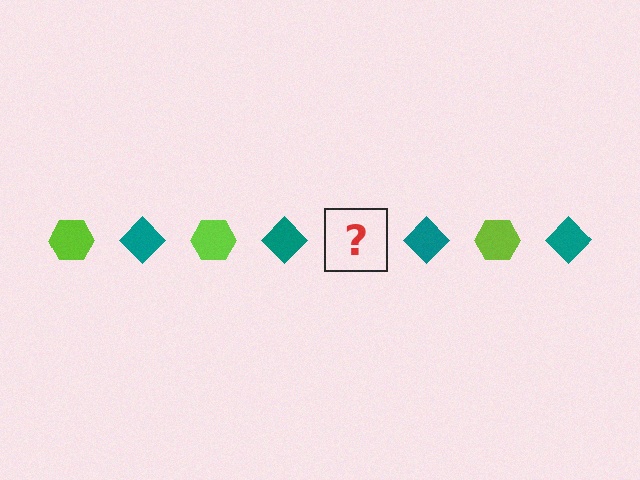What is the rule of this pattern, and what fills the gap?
The rule is that the pattern alternates between lime hexagon and teal diamond. The gap should be filled with a lime hexagon.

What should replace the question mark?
The question mark should be replaced with a lime hexagon.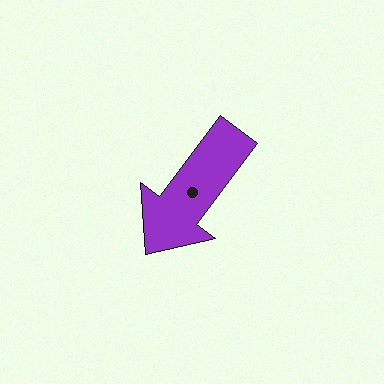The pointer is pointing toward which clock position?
Roughly 7 o'clock.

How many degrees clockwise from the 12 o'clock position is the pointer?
Approximately 217 degrees.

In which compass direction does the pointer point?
Southwest.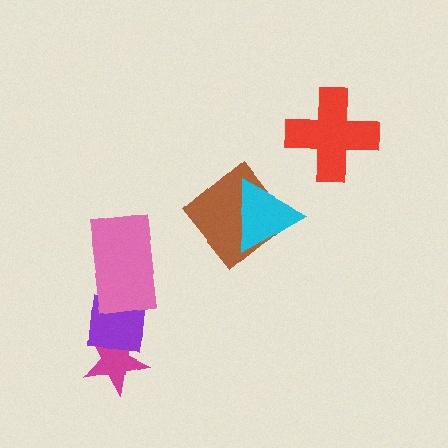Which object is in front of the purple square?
The pink rectangle is in front of the purple square.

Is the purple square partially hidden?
Yes, it is partially covered by another shape.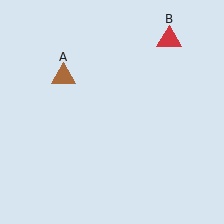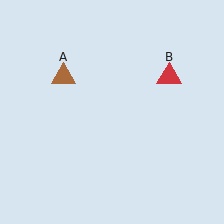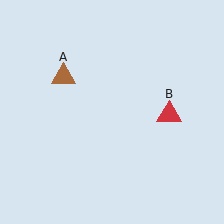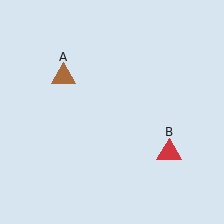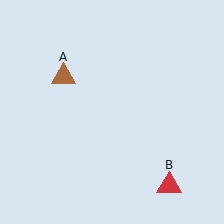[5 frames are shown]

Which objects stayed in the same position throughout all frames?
Brown triangle (object A) remained stationary.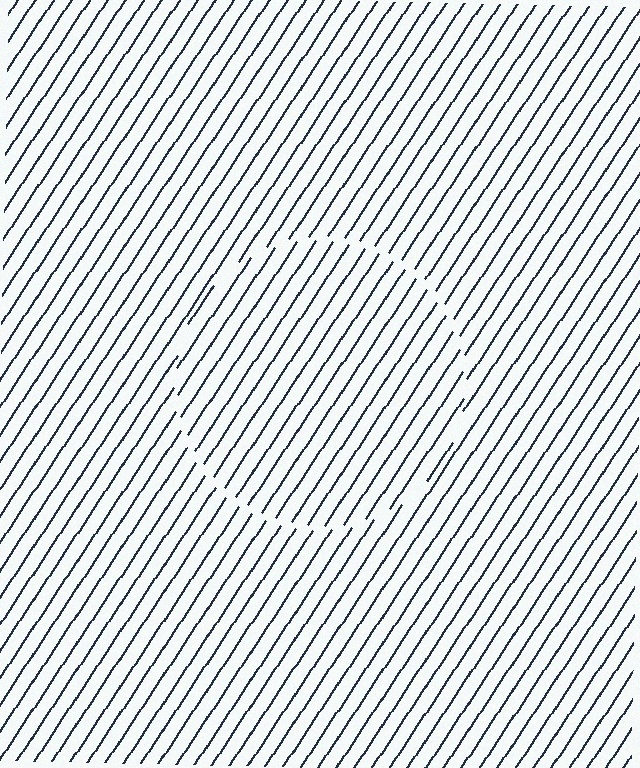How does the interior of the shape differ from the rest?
The interior of the shape contains the same grating, shifted by half a period — the contour is defined by the phase discontinuity where line-ends from the inner and outer gratings abut.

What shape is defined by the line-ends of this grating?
An illusory circle. The interior of the shape contains the same grating, shifted by half a period — the contour is defined by the phase discontinuity where line-ends from the inner and outer gratings abut.